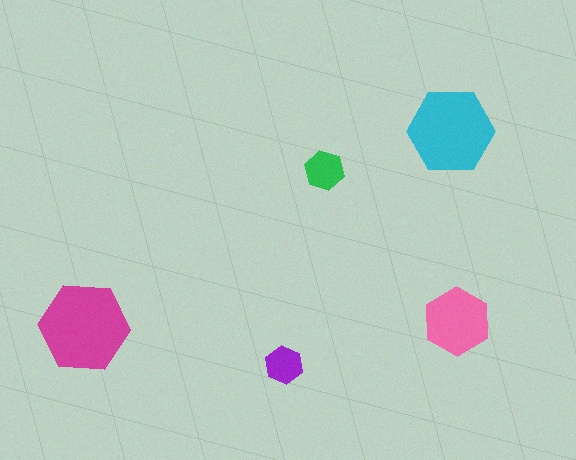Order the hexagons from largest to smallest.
the magenta one, the cyan one, the pink one, the green one, the purple one.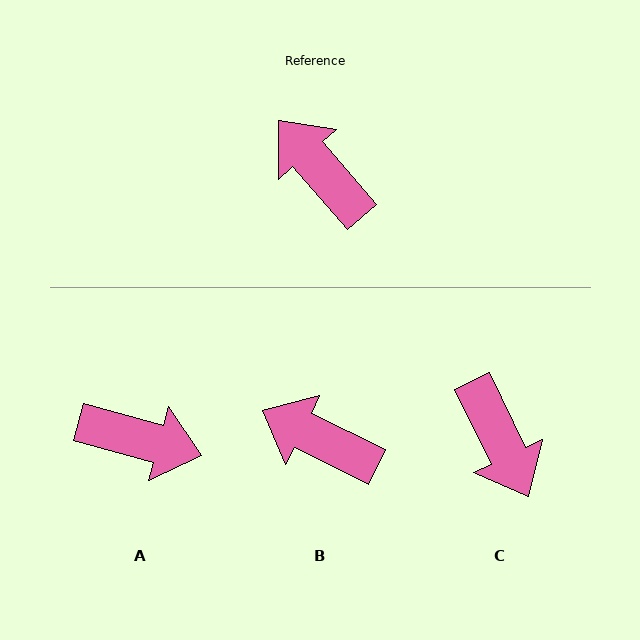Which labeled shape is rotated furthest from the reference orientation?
C, about 165 degrees away.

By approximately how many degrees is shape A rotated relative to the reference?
Approximately 146 degrees clockwise.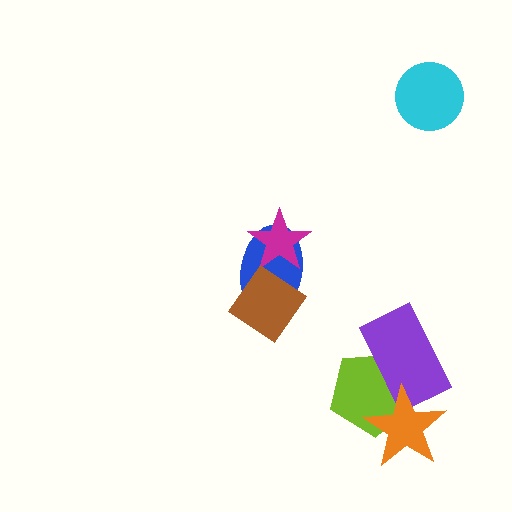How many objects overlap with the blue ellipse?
2 objects overlap with the blue ellipse.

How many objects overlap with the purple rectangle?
2 objects overlap with the purple rectangle.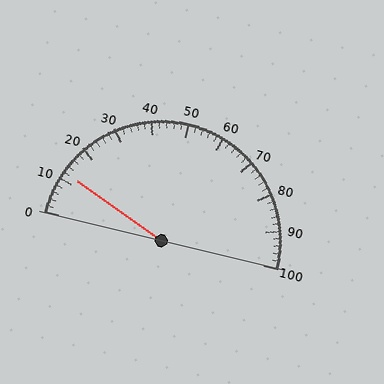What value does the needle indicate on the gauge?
The needle indicates approximately 12.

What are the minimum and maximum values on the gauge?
The gauge ranges from 0 to 100.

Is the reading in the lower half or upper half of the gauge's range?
The reading is in the lower half of the range (0 to 100).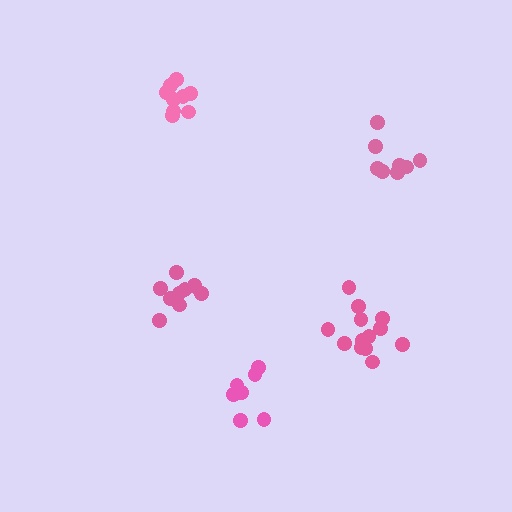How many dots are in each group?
Group 1: 9 dots, Group 2: 13 dots, Group 3: 7 dots, Group 4: 10 dots, Group 5: 9 dots (48 total).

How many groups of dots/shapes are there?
There are 5 groups.